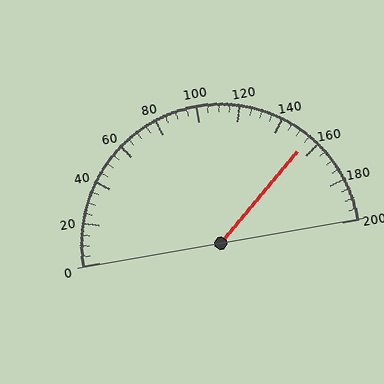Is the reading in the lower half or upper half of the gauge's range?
The reading is in the upper half of the range (0 to 200).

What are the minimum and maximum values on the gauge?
The gauge ranges from 0 to 200.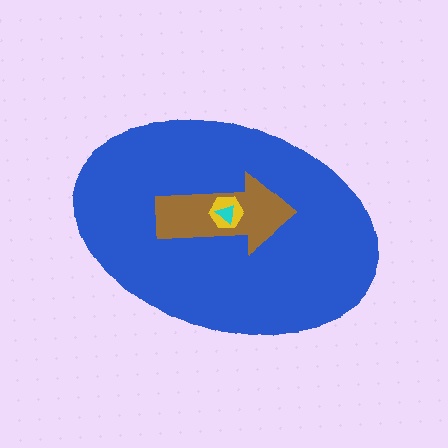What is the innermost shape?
The cyan triangle.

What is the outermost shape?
The blue ellipse.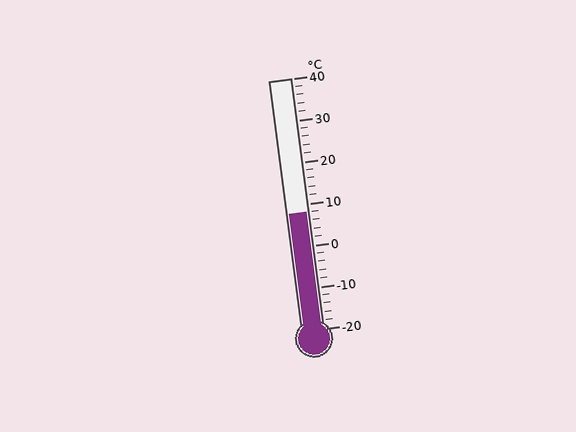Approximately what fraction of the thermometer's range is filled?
The thermometer is filled to approximately 45% of its range.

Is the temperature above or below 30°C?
The temperature is below 30°C.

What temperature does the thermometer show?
The thermometer shows approximately 8°C.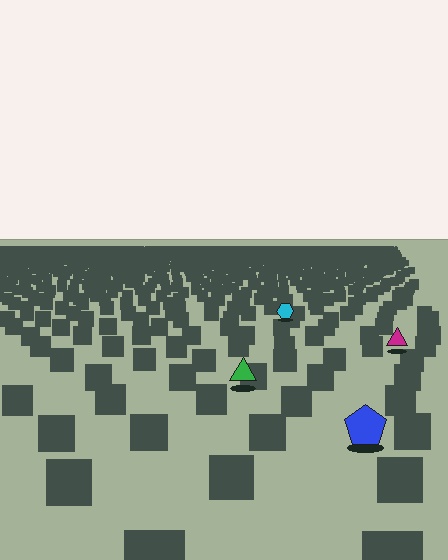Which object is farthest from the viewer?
The cyan hexagon is farthest from the viewer. It appears smaller and the ground texture around it is denser.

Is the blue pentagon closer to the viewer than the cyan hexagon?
Yes. The blue pentagon is closer — you can tell from the texture gradient: the ground texture is coarser near it.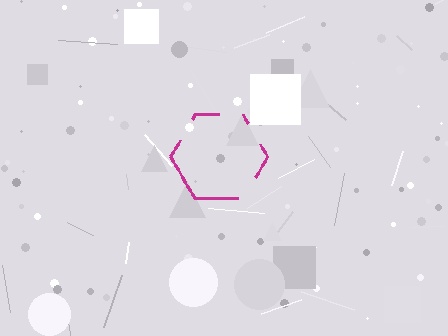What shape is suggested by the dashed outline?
The dashed outline suggests a hexagon.